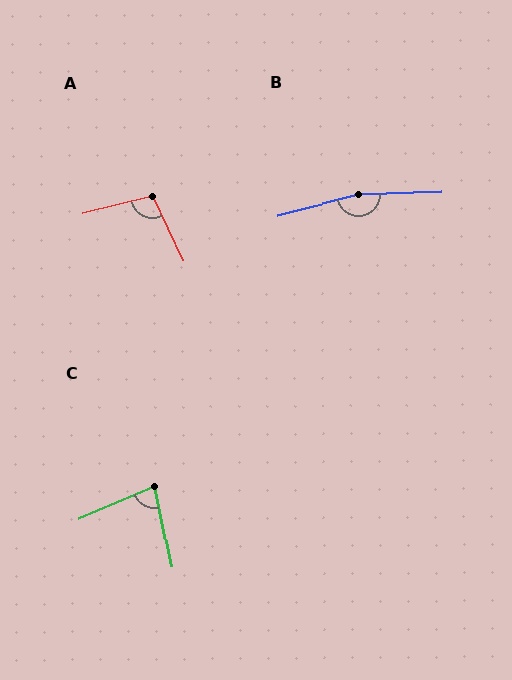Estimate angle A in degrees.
Approximately 101 degrees.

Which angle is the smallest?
C, at approximately 79 degrees.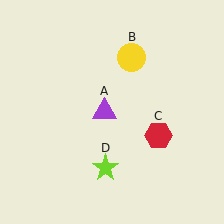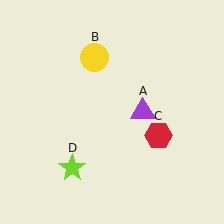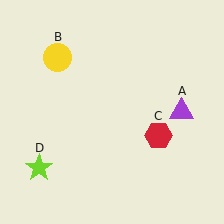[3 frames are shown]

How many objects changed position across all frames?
3 objects changed position: purple triangle (object A), yellow circle (object B), lime star (object D).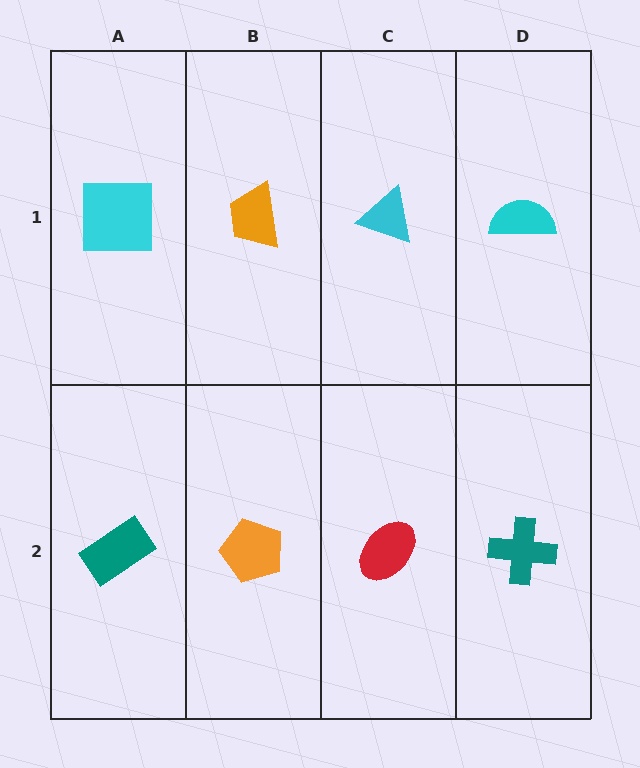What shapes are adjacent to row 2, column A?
A cyan square (row 1, column A), an orange pentagon (row 2, column B).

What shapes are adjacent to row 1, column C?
A red ellipse (row 2, column C), an orange trapezoid (row 1, column B), a cyan semicircle (row 1, column D).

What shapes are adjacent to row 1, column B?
An orange pentagon (row 2, column B), a cyan square (row 1, column A), a cyan triangle (row 1, column C).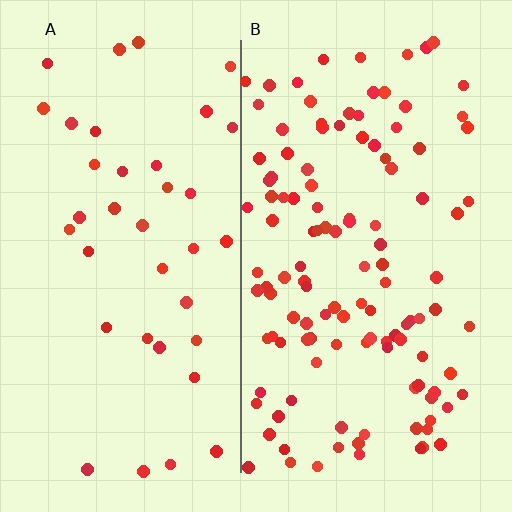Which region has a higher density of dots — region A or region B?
B (the right).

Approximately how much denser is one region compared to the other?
Approximately 3.1× — region B over region A.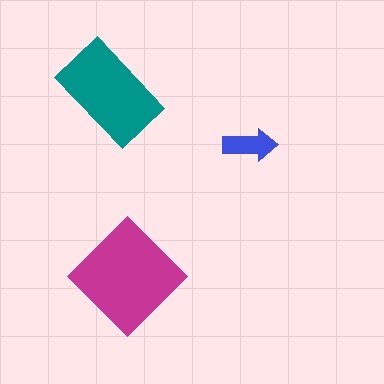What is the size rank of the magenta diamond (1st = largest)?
1st.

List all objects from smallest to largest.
The blue arrow, the teal rectangle, the magenta diamond.